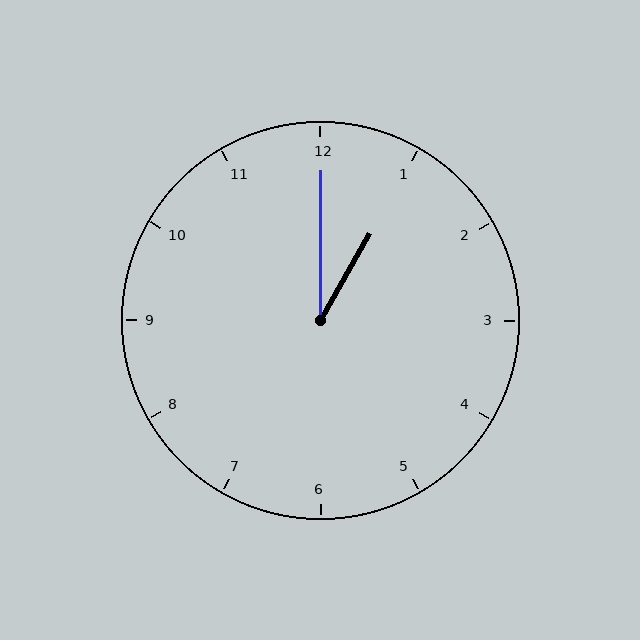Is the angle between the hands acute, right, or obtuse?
It is acute.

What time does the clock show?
1:00.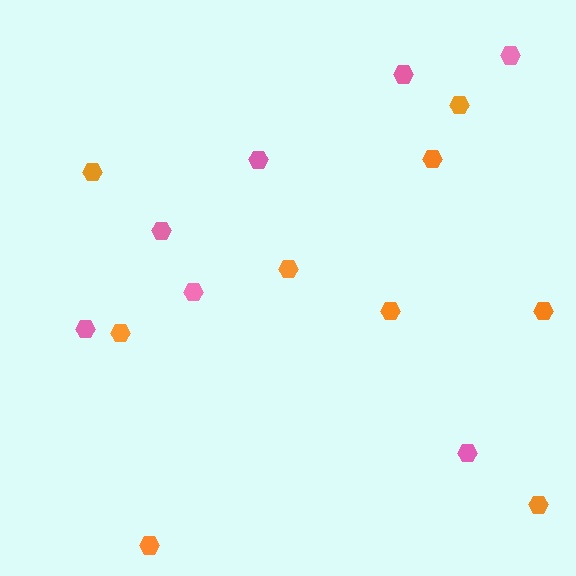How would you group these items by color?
There are 2 groups: one group of orange hexagons (9) and one group of pink hexagons (7).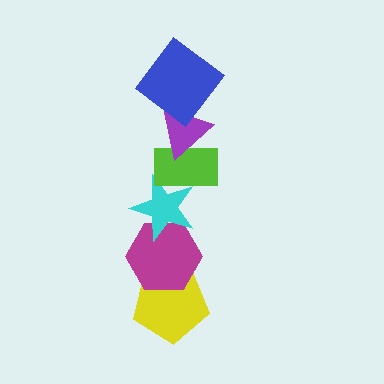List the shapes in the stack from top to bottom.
From top to bottom: the blue diamond, the purple triangle, the lime rectangle, the cyan star, the magenta hexagon, the yellow pentagon.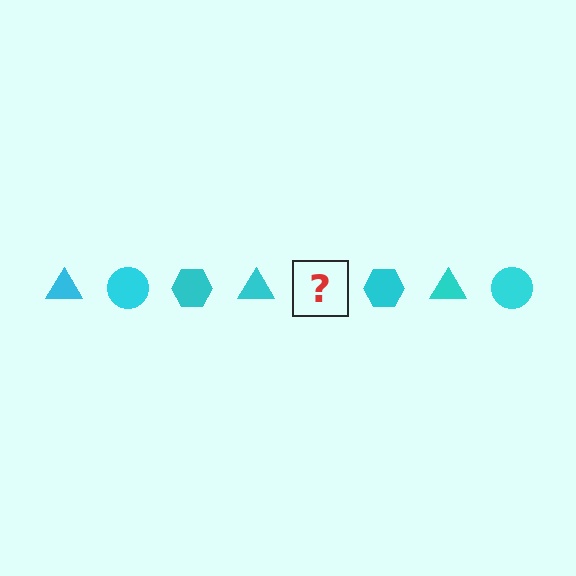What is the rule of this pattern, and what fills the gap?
The rule is that the pattern cycles through triangle, circle, hexagon shapes in cyan. The gap should be filled with a cyan circle.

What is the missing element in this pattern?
The missing element is a cyan circle.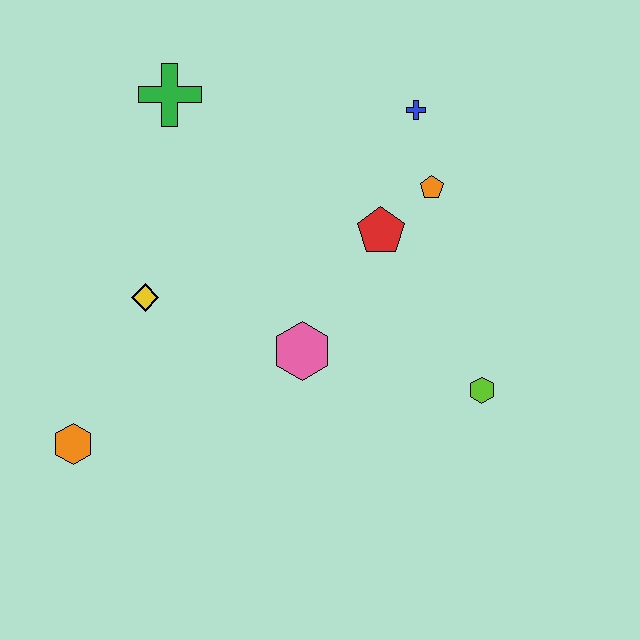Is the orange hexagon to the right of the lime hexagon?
No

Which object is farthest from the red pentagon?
The orange hexagon is farthest from the red pentagon.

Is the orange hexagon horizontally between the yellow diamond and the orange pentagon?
No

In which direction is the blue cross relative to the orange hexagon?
The blue cross is to the right of the orange hexagon.